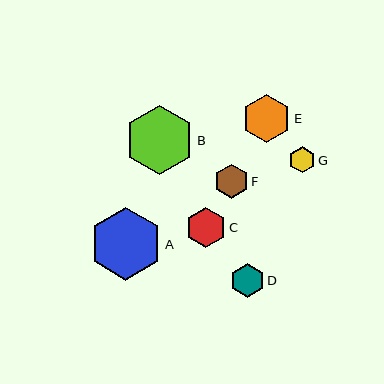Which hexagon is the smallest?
Hexagon G is the smallest with a size of approximately 26 pixels.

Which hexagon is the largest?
Hexagon A is the largest with a size of approximately 73 pixels.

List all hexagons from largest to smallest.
From largest to smallest: A, B, E, C, F, D, G.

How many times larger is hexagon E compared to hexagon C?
Hexagon E is approximately 1.2 times the size of hexagon C.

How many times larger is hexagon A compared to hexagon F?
Hexagon A is approximately 2.1 times the size of hexagon F.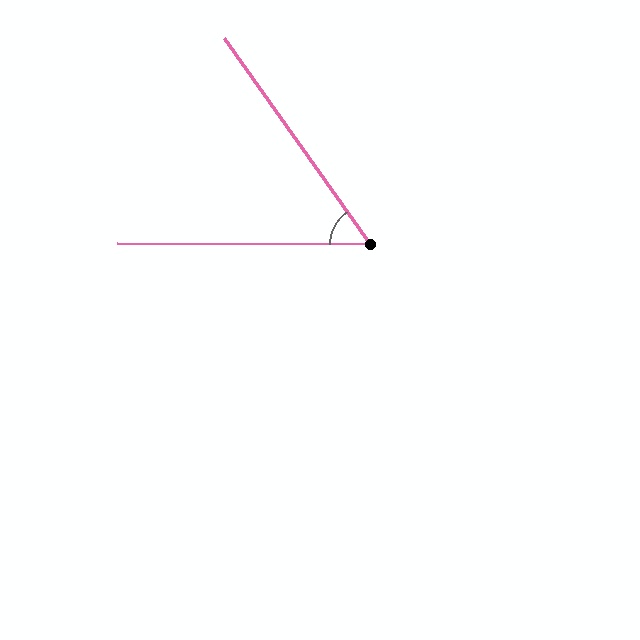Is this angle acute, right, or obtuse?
It is acute.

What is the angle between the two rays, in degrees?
Approximately 55 degrees.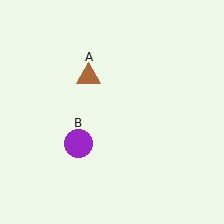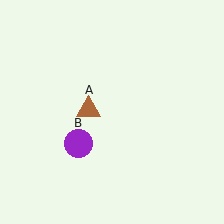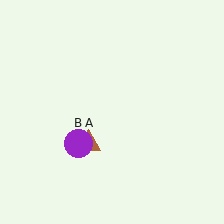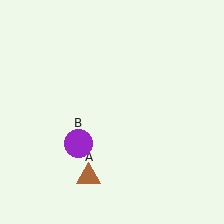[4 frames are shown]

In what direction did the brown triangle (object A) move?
The brown triangle (object A) moved down.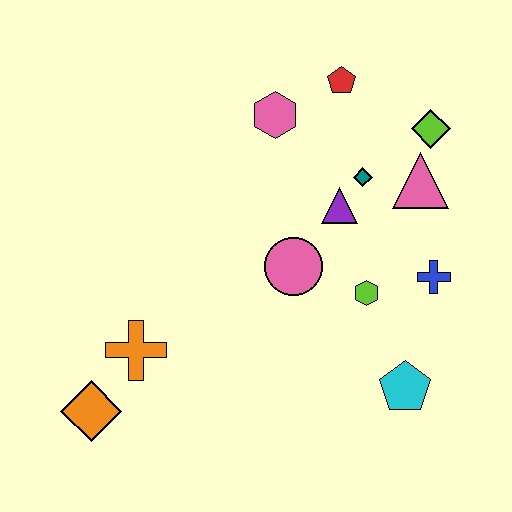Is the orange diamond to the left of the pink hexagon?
Yes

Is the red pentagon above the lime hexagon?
Yes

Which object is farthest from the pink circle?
The orange diamond is farthest from the pink circle.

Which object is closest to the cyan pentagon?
The lime hexagon is closest to the cyan pentagon.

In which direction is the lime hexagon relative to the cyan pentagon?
The lime hexagon is above the cyan pentagon.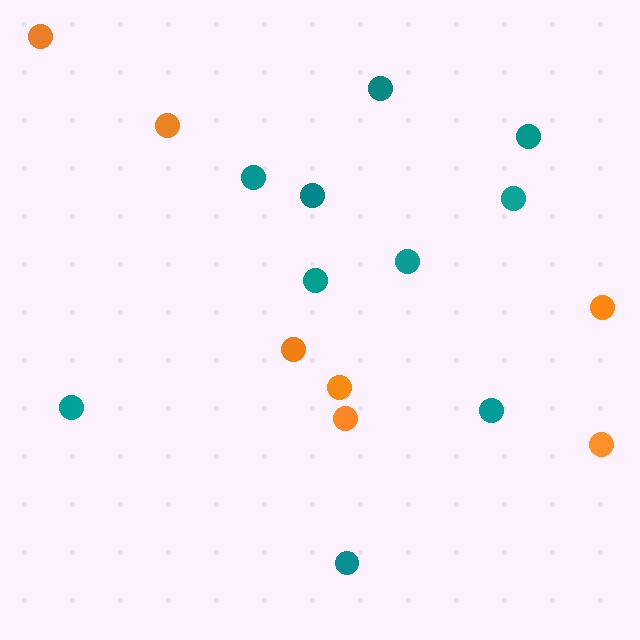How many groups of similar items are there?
There are 2 groups: one group of teal circles (10) and one group of orange circles (7).